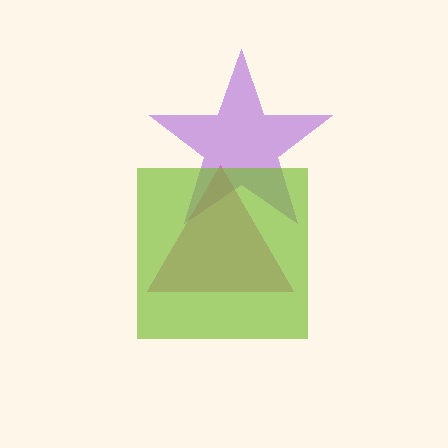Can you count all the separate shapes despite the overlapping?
Yes, there are 3 separate shapes.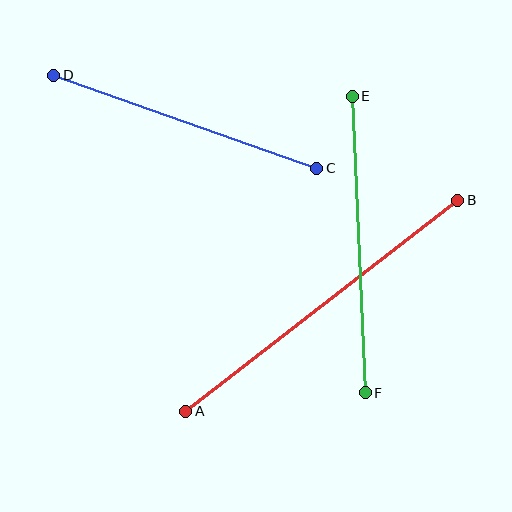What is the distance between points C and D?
The distance is approximately 279 pixels.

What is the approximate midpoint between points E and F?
The midpoint is at approximately (359, 244) pixels.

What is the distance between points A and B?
The distance is approximately 344 pixels.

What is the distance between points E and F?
The distance is approximately 297 pixels.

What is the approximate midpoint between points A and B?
The midpoint is at approximately (322, 306) pixels.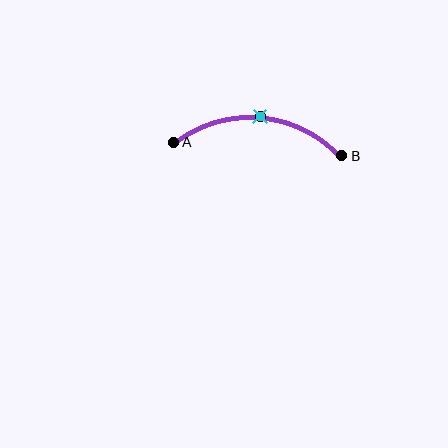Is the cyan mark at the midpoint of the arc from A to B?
Yes. The cyan mark lies on the arc at equal arc-length from both A and B — it is the arc midpoint.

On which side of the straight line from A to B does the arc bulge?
The arc bulges above the straight line connecting A and B.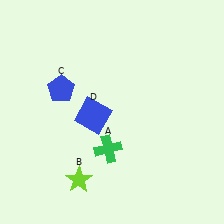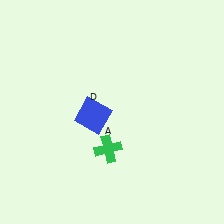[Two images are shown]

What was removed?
The blue pentagon (C), the lime star (B) were removed in Image 2.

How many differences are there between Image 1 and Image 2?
There are 2 differences between the two images.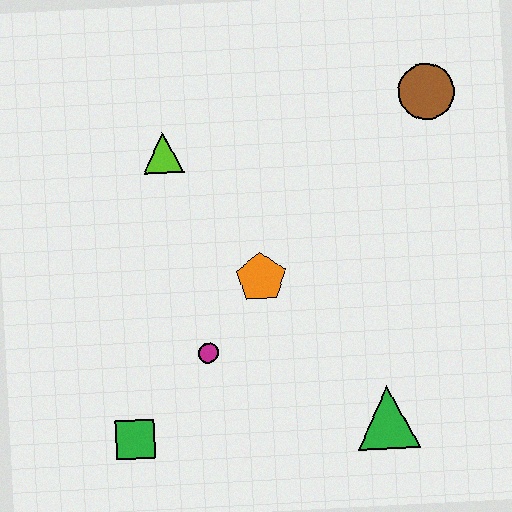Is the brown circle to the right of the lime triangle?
Yes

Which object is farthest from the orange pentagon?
The brown circle is farthest from the orange pentagon.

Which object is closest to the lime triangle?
The orange pentagon is closest to the lime triangle.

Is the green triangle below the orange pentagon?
Yes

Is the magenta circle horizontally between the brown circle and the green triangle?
No